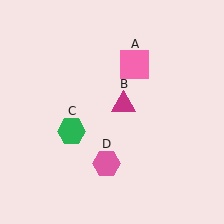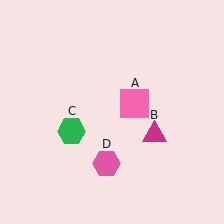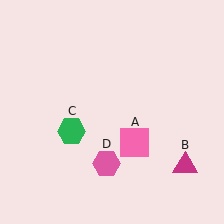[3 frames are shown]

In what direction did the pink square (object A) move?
The pink square (object A) moved down.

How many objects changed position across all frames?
2 objects changed position: pink square (object A), magenta triangle (object B).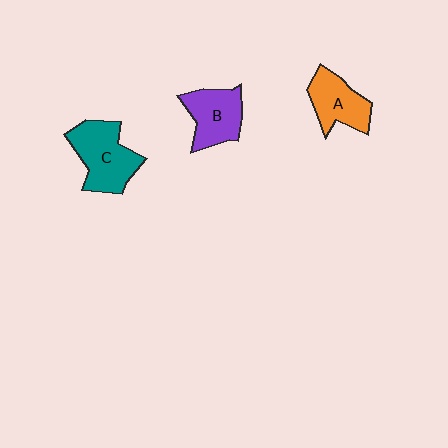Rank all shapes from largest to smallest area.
From largest to smallest: C (teal), B (purple), A (orange).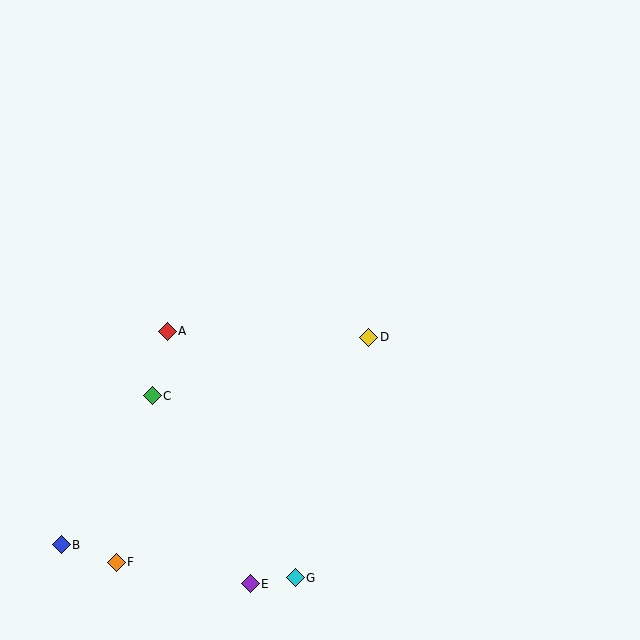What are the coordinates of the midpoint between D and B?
The midpoint between D and B is at (215, 441).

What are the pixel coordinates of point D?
Point D is at (369, 337).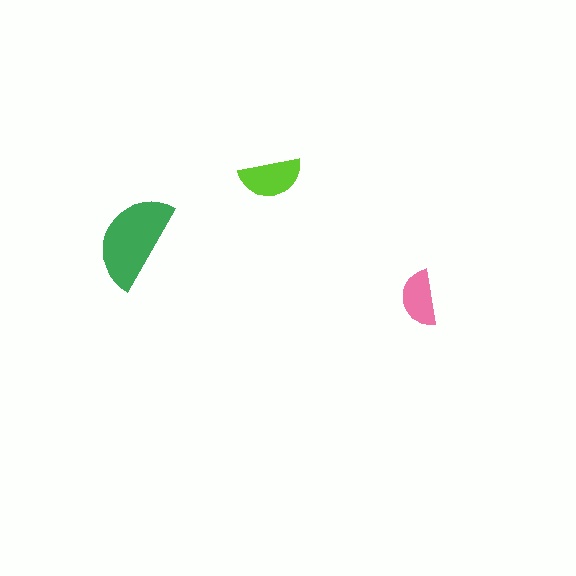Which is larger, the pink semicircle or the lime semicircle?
The lime one.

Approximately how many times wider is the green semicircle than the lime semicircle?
About 1.5 times wider.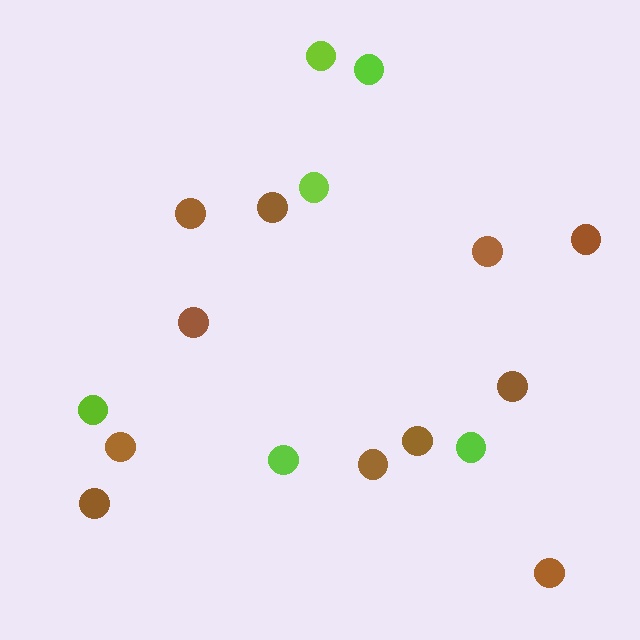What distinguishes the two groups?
There are 2 groups: one group of brown circles (11) and one group of lime circles (6).